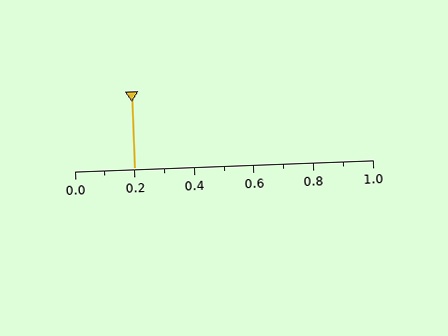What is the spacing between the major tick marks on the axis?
The major ticks are spaced 0.2 apart.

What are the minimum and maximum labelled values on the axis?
The axis runs from 0.0 to 1.0.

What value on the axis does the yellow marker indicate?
The marker indicates approximately 0.2.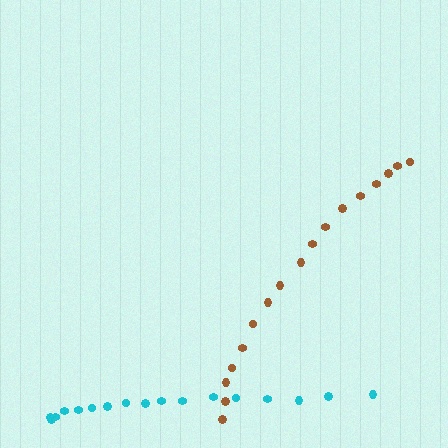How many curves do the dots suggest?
There are 2 distinct paths.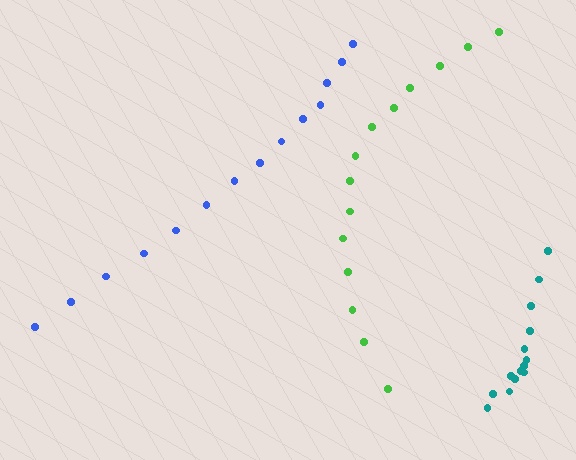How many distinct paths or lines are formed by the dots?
There are 3 distinct paths.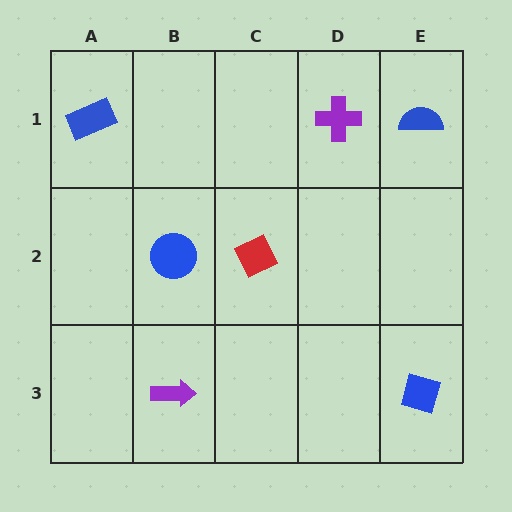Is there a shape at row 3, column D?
No, that cell is empty.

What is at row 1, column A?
A blue rectangle.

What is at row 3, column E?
A blue diamond.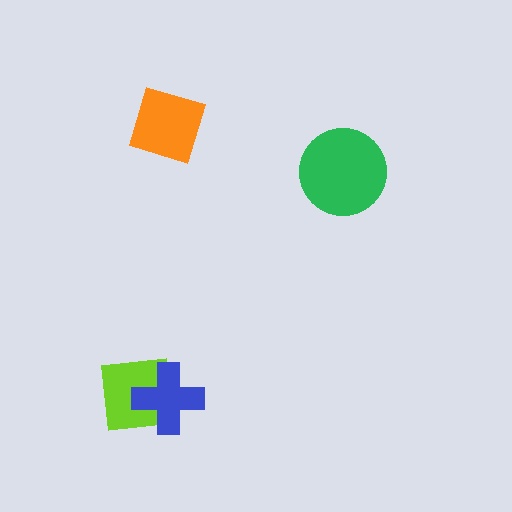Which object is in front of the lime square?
The blue cross is in front of the lime square.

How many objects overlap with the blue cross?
1 object overlaps with the blue cross.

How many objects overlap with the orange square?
0 objects overlap with the orange square.